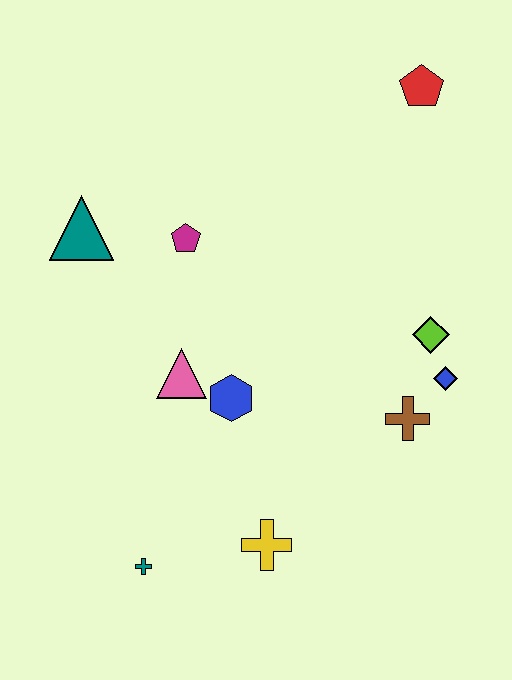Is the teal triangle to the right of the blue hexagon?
No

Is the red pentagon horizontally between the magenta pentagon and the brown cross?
No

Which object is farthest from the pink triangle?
The red pentagon is farthest from the pink triangle.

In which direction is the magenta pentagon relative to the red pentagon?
The magenta pentagon is to the left of the red pentagon.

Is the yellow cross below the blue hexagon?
Yes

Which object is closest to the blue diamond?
The lime diamond is closest to the blue diamond.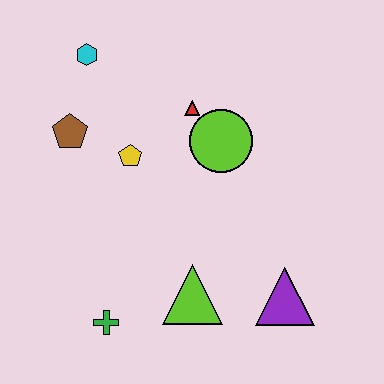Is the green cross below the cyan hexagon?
Yes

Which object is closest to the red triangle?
The lime circle is closest to the red triangle.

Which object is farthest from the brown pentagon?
The purple triangle is farthest from the brown pentagon.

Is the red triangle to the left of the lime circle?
Yes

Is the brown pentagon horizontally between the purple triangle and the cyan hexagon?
No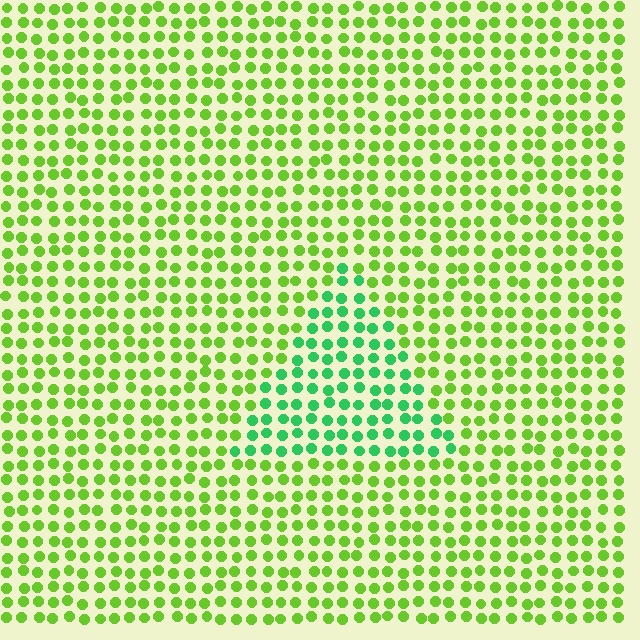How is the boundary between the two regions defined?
The boundary is defined purely by a slight shift in hue (about 42 degrees). Spacing, size, and orientation are identical on both sides.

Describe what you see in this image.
The image is filled with small lime elements in a uniform arrangement. A triangle-shaped region is visible where the elements are tinted to a slightly different hue, forming a subtle color boundary.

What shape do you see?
I see a triangle.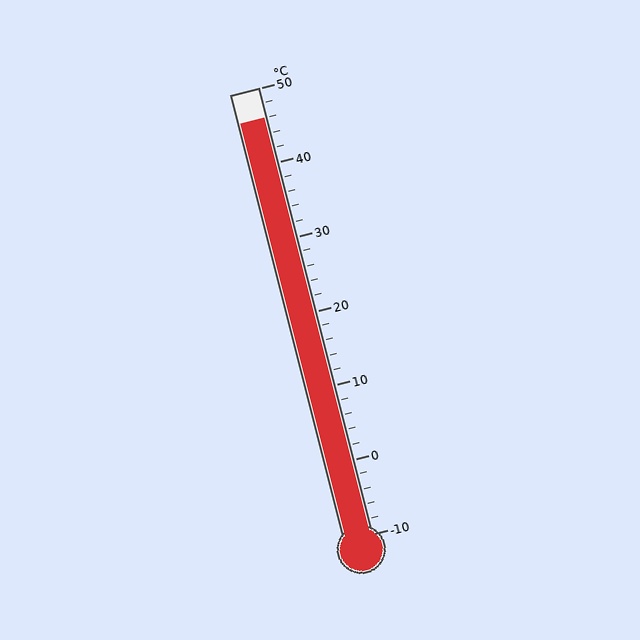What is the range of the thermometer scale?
The thermometer scale ranges from -10°C to 50°C.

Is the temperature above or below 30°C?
The temperature is above 30°C.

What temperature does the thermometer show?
The thermometer shows approximately 46°C.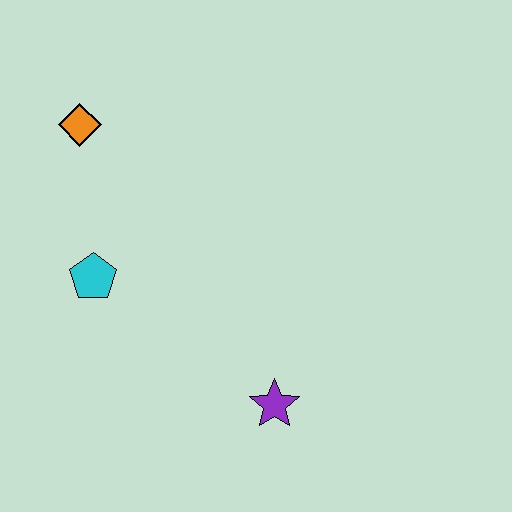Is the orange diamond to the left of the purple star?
Yes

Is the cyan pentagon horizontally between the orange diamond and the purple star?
Yes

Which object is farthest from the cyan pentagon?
The purple star is farthest from the cyan pentagon.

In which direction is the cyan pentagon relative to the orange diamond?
The cyan pentagon is below the orange diamond.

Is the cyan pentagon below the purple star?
No